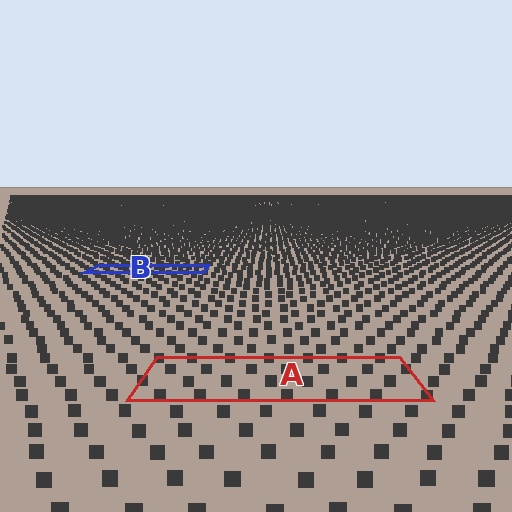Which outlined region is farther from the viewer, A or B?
Region B is farther from the viewer — the texture elements inside it appear smaller and more densely packed.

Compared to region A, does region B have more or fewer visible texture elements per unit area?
Region B has more texture elements per unit area — they are packed more densely because it is farther away.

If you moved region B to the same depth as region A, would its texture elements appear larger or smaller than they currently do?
They would appear larger. At a closer depth, the same texture elements are projected at a bigger on-screen size.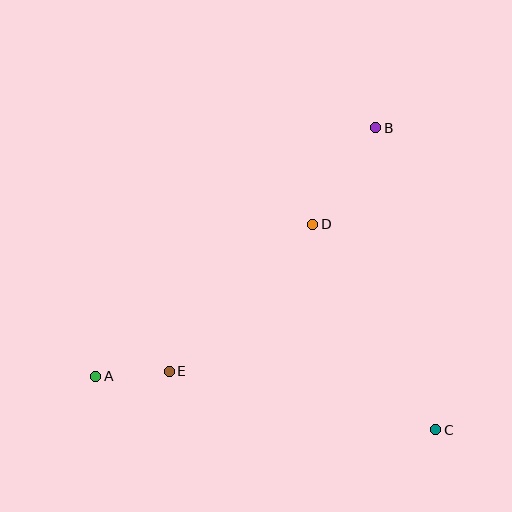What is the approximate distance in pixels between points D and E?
The distance between D and E is approximately 206 pixels.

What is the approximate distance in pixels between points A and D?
The distance between A and D is approximately 265 pixels.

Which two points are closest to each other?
Points A and E are closest to each other.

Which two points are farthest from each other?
Points A and B are farthest from each other.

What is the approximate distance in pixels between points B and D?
The distance between B and D is approximately 115 pixels.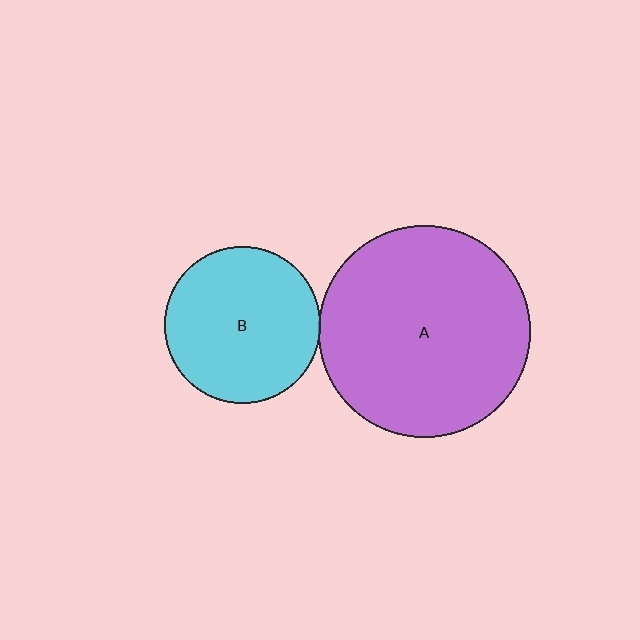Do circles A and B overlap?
Yes.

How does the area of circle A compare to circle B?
Approximately 1.8 times.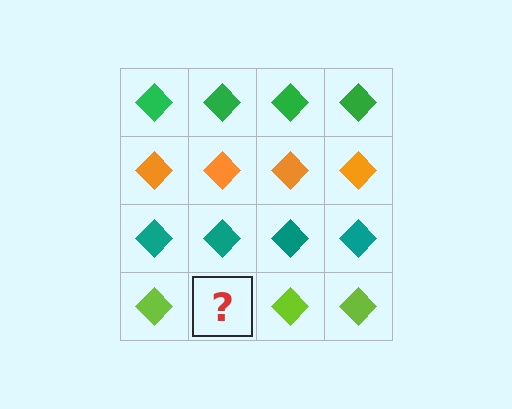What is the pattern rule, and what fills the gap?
The rule is that each row has a consistent color. The gap should be filled with a lime diamond.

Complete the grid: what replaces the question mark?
The question mark should be replaced with a lime diamond.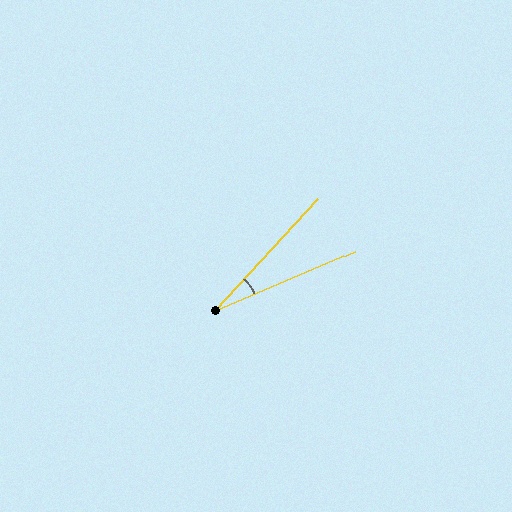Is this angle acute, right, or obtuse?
It is acute.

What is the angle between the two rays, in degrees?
Approximately 24 degrees.